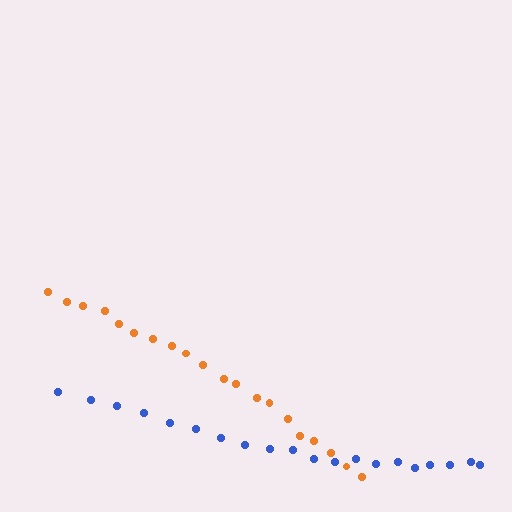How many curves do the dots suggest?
There are 2 distinct paths.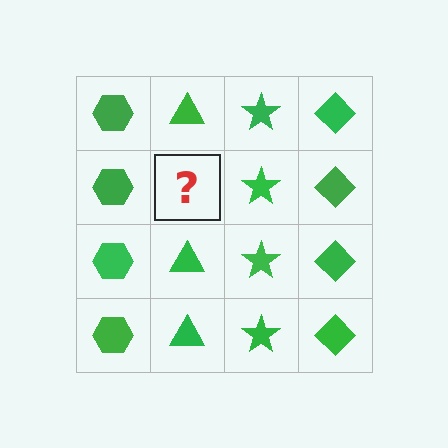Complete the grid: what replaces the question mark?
The question mark should be replaced with a green triangle.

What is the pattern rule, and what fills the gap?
The rule is that each column has a consistent shape. The gap should be filled with a green triangle.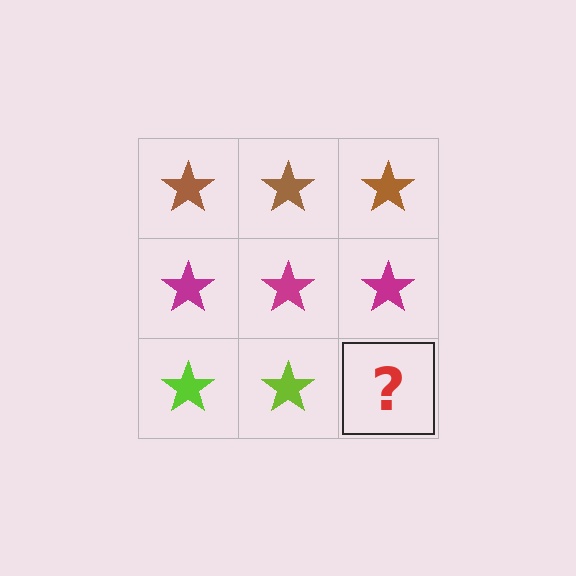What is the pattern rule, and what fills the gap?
The rule is that each row has a consistent color. The gap should be filled with a lime star.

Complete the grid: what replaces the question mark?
The question mark should be replaced with a lime star.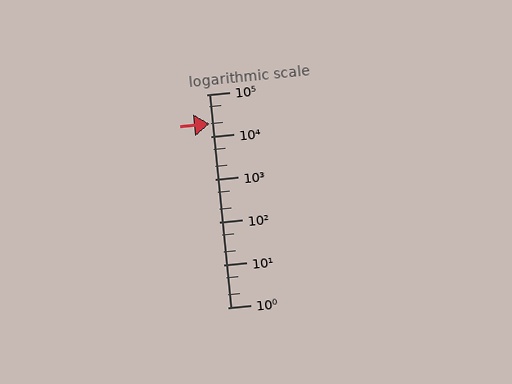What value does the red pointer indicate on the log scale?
The pointer indicates approximately 21000.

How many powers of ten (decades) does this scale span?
The scale spans 5 decades, from 1 to 100000.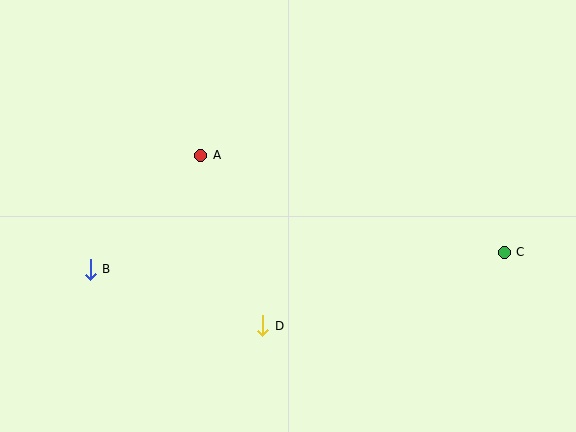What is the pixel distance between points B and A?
The distance between B and A is 159 pixels.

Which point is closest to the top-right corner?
Point C is closest to the top-right corner.